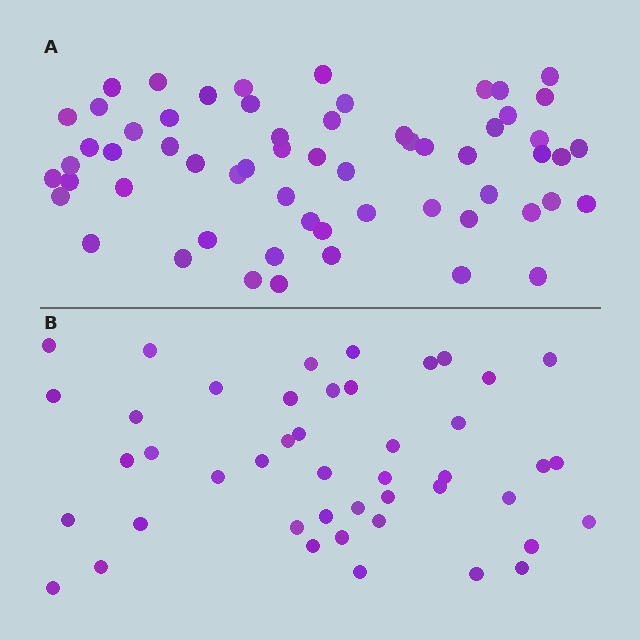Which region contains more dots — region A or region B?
Region A (the top region) has more dots.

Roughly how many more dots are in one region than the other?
Region A has approximately 15 more dots than region B.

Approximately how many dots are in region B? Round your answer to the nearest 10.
About 40 dots. (The exact count is 45, which rounds to 40.)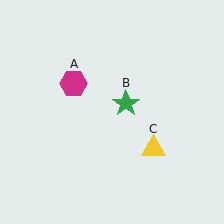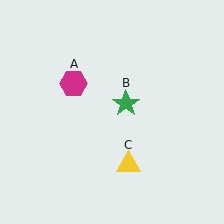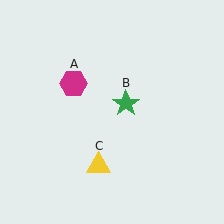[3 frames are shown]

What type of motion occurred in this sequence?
The yellow triangle (object C) rotated clockwise around the center of the scene.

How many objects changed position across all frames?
1 object changed position: yellow triangle (object C).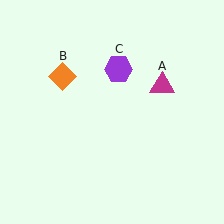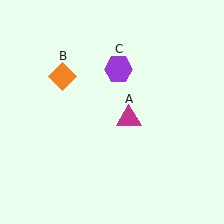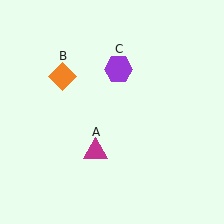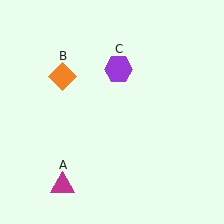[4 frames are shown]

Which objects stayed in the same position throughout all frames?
Orange diamond (object B) and purple hexagon (object C) remained stationary.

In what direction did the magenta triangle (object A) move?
The magenta triangle (object A) moved down and to the left.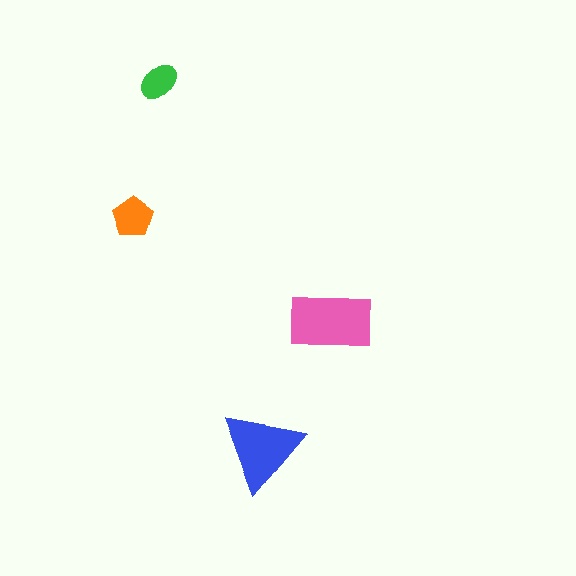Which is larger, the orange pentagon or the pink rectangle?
The pink rectangle.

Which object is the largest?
The pink rectangle.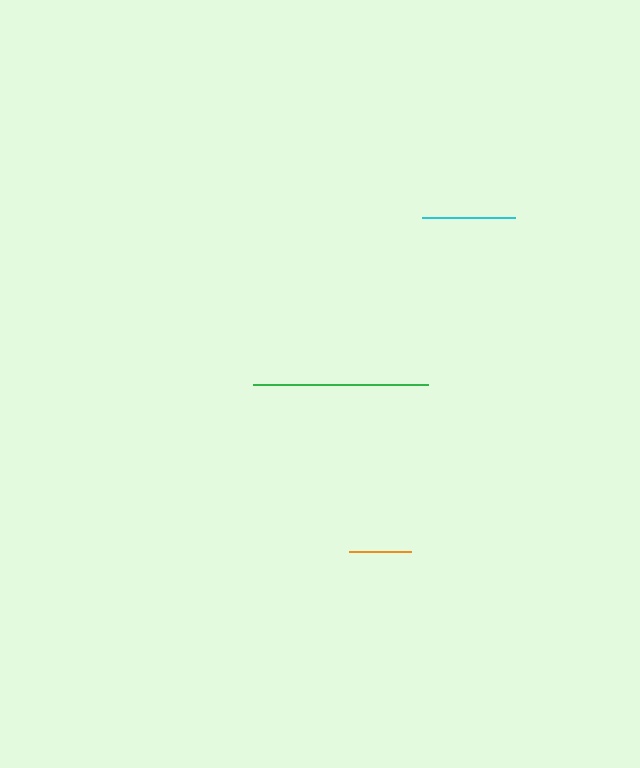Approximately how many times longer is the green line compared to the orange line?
The green line is approximately 2.8 times the length of the orange line.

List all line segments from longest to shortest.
From longest to shortest: green, cyan, orange.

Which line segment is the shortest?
The orange line is the shortest at approximately 62 pixels.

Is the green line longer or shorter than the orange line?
The green line is longer than the orange line.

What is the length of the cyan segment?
The cyan segment is approximately 94 pixels long.